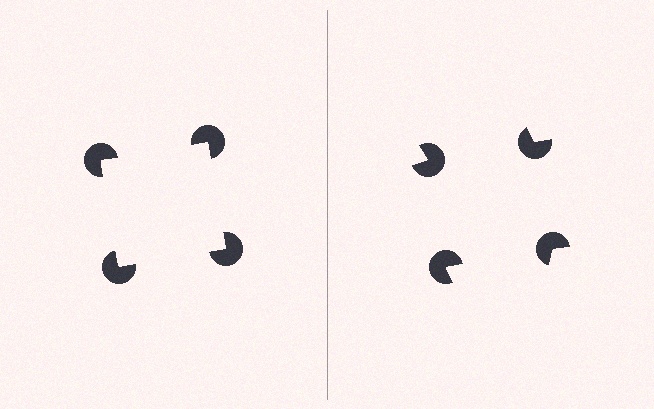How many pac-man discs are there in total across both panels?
8 — 4 on each side.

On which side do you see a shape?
An illusory square appears on the left side. On the right side the wedge cuts are rotated, so no coherent shape forms.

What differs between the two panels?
The pac-man discs are positioned identically on both sides; only the wedge orientations differ. On the left they align to a square; on the right they are misaligned.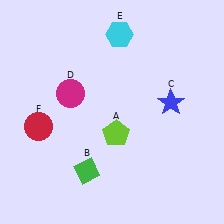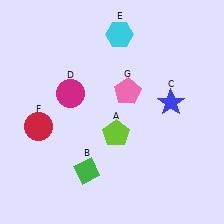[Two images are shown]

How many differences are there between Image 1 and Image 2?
There is 1 difference between the two images.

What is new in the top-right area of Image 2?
A pink pentagon (G) was added in the top-right area of Image 2.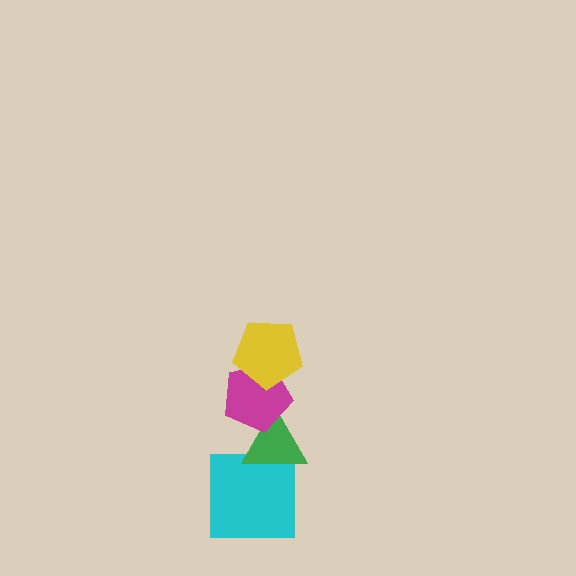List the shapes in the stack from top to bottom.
From top to bottom: the yellow pentagon, the magenta pentagon, the green triangle, the cyan square.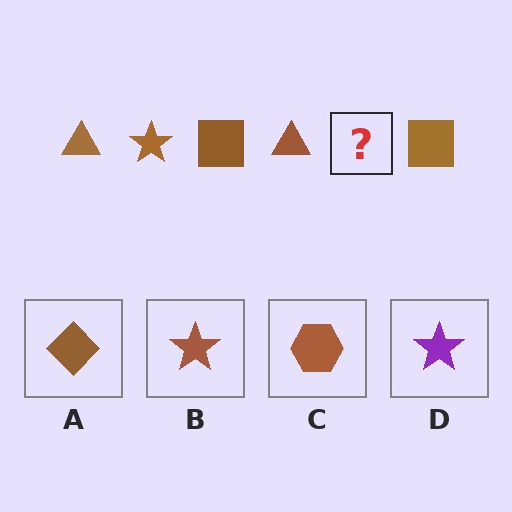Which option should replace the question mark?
Option B.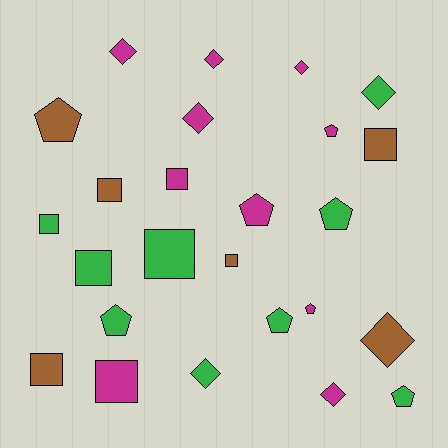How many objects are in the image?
There are 25 objects.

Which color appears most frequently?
Magenta, with 10 objects.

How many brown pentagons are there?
There is 1 brown pentagon.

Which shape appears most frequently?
Square, with 9 objects.